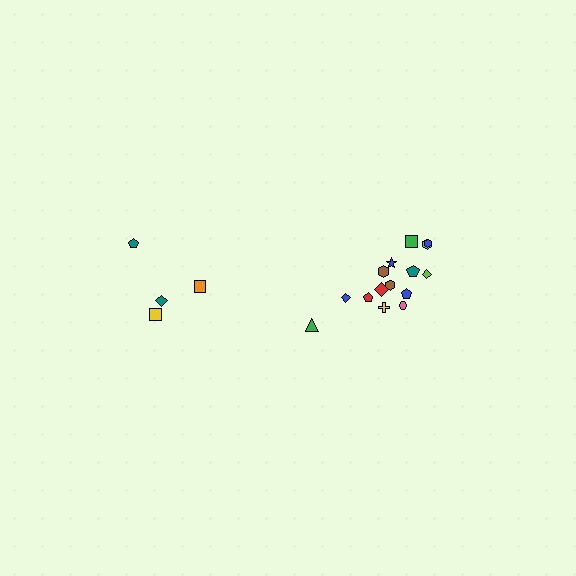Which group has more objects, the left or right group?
The right group.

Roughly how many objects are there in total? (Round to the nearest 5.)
Roughly 20 objects in total.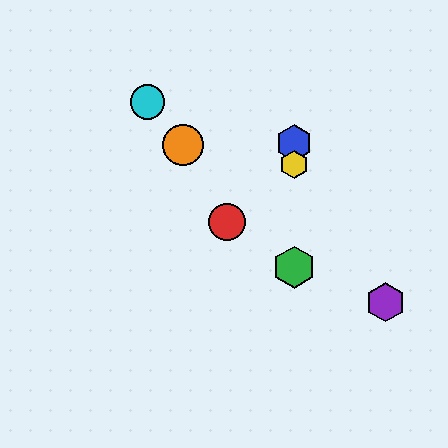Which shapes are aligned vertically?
The blue hexagon, the green hexagon, the yellow hexagon are aligned vertically.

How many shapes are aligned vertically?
3 shapes (the blue hexagon, the green hexagon, the yellow hexagon) are aligned vertically.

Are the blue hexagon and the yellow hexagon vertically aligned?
Yes, both are at x≈294.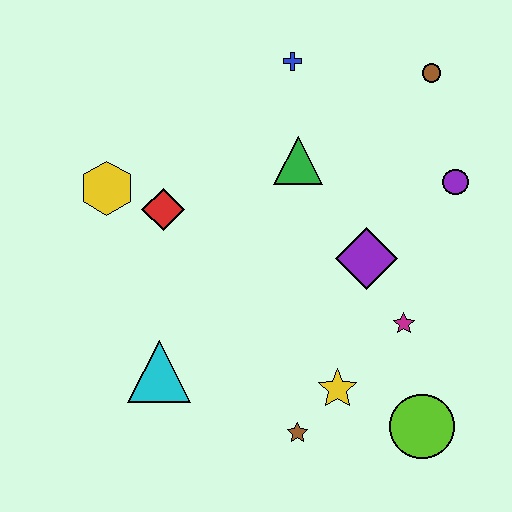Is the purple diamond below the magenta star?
No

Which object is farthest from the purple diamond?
The yellow hexagon is farthest from the purple diamond.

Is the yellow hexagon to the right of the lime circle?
No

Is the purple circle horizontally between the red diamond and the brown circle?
No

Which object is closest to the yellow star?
The brown star is closest to the yellow star.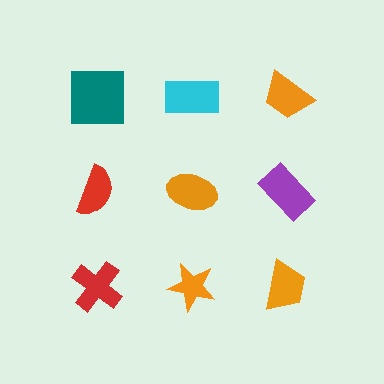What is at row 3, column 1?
A red cross.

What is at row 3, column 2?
An orange star.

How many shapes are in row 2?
3 shapes.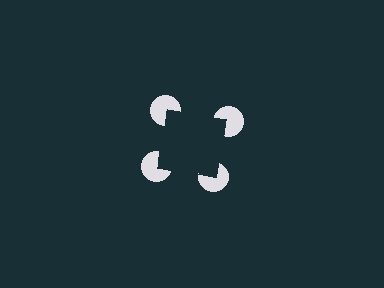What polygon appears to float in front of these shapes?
An illusory square — its edges are inferred from the aligned wedge cuts in the pac-man discs, not physically drawn.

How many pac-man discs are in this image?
There are 4 — one at each vertex of the illusory square.